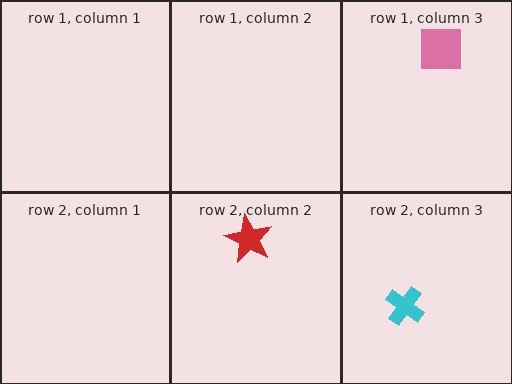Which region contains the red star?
The row 2, column 2 region.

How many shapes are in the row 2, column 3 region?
1.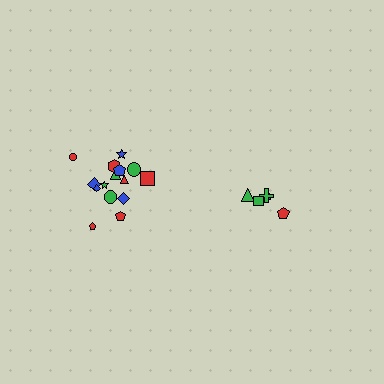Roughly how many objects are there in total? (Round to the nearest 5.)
Roughly 20 objects in total.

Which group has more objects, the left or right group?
The left group.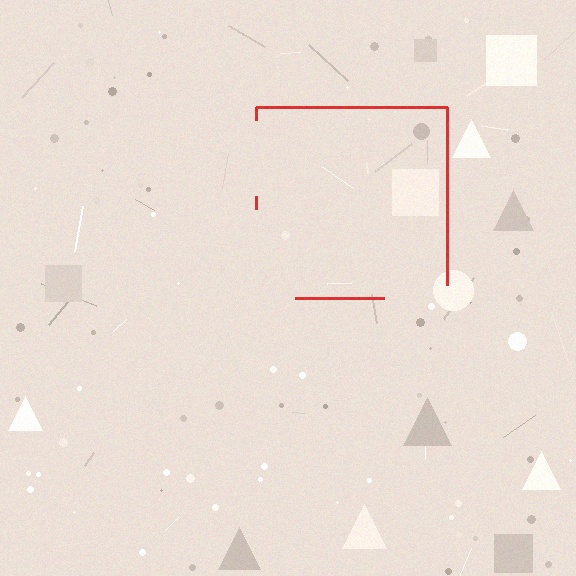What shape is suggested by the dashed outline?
The dashed outline suggests a square.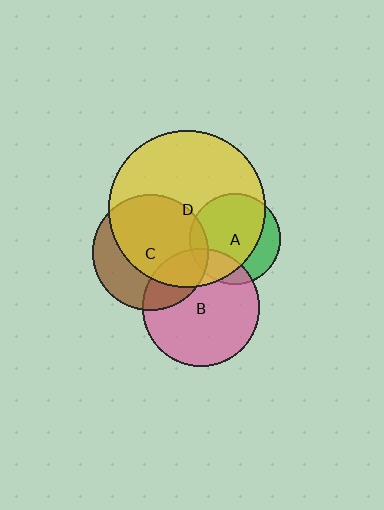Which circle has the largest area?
Circle D (yellow).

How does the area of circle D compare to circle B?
Approximately 1.8 times.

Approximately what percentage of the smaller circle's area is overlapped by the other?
Approximately 10%.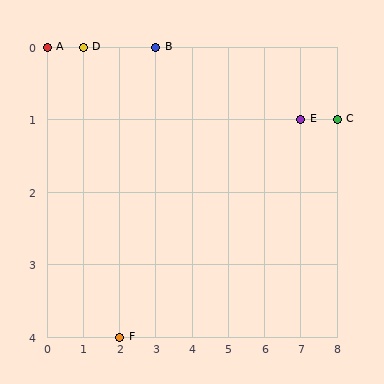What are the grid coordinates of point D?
Point D is at grid coordinates (1, 0).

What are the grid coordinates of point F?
Point F is at grid coordinates (2, 4).